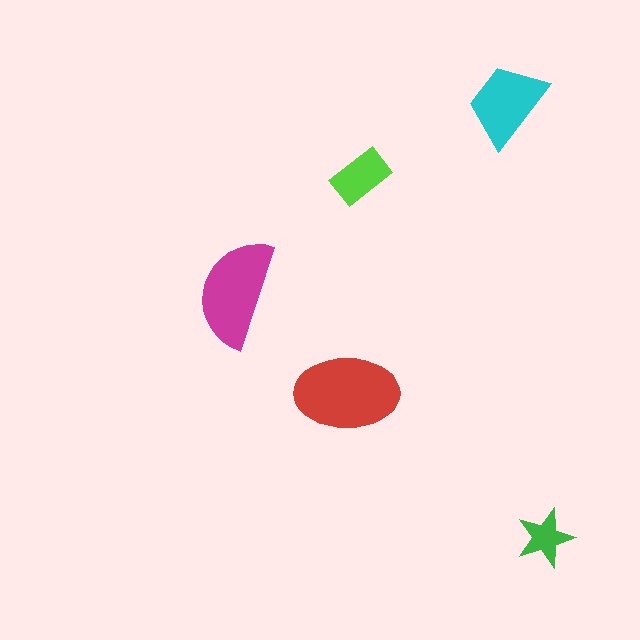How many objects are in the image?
There are 5 objects in the image.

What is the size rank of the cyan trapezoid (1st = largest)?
3rd.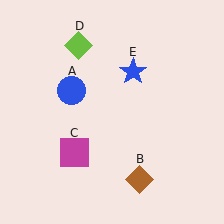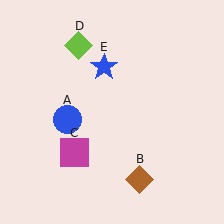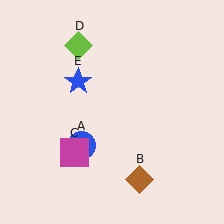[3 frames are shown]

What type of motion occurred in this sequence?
The blue circle (object A), blue star (object E) rotated counterclockwise around the center of the scene.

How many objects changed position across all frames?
2 objects changed position: blue circle (object A), blue star (object E).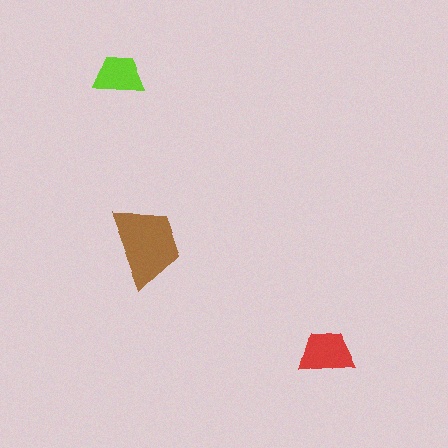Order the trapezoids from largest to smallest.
the brown one, the red one, the lime one.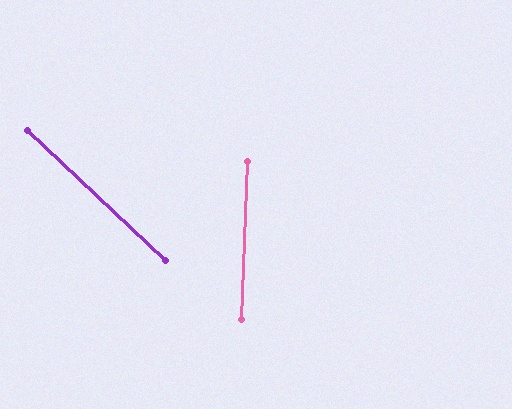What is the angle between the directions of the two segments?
Approximately 49 degrees.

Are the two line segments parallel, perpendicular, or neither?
Neither parallel nor perpendicular — they differ by about 49°.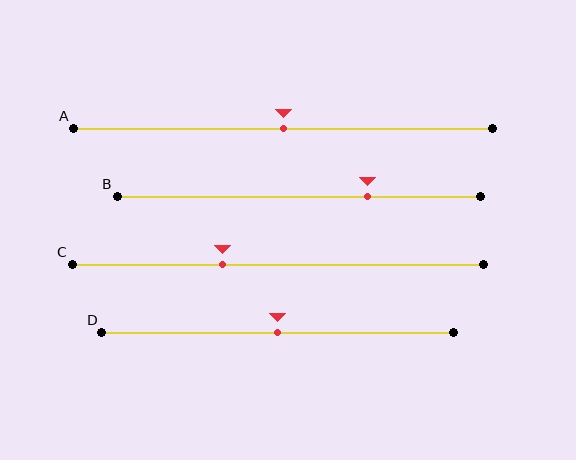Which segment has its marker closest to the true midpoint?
Segment A has its marker closest to the true midpoint.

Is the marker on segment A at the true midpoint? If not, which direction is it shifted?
Yes, the marker on segment A is at the true midpoint.